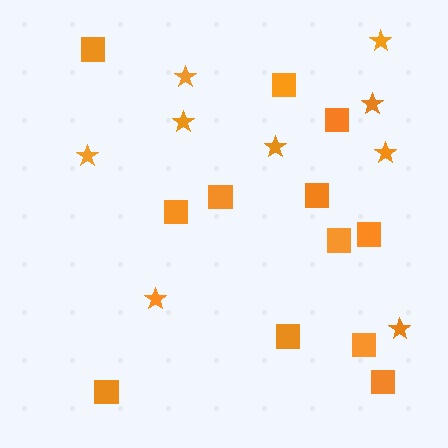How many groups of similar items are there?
There are 2 groups: one group of stars (9) and one group of squares (12).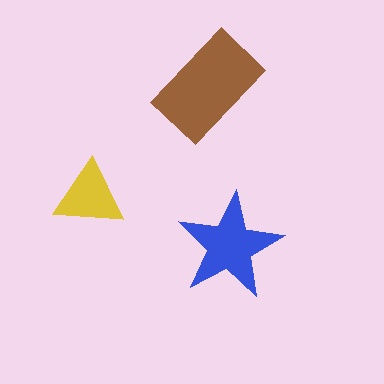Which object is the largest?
The brown rectangle.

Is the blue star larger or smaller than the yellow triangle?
Larger.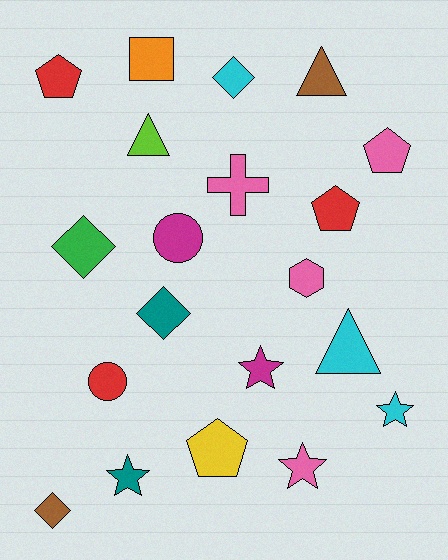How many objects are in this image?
There are 20 objects.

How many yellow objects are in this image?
There is 1 yellow object.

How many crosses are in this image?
There is 1 cross.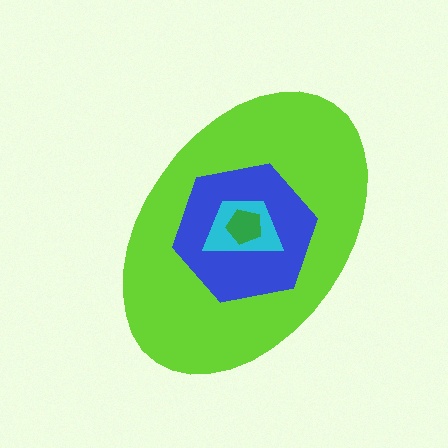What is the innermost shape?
The green pentagon.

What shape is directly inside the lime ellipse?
The blue hexagon.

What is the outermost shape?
The lime ellipse.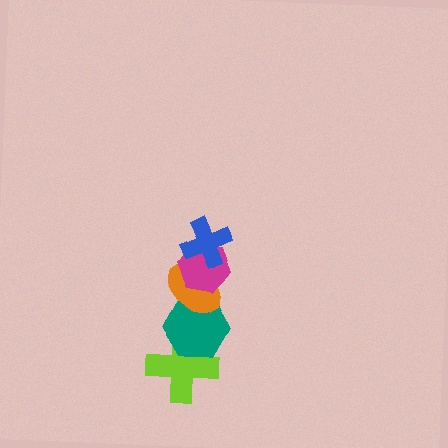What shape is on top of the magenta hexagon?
The blue cross is on top of the magenta hexagon.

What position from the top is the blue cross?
The blue cross is 1st from the top.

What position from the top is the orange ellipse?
The orange ellipse is 3rd from the top.